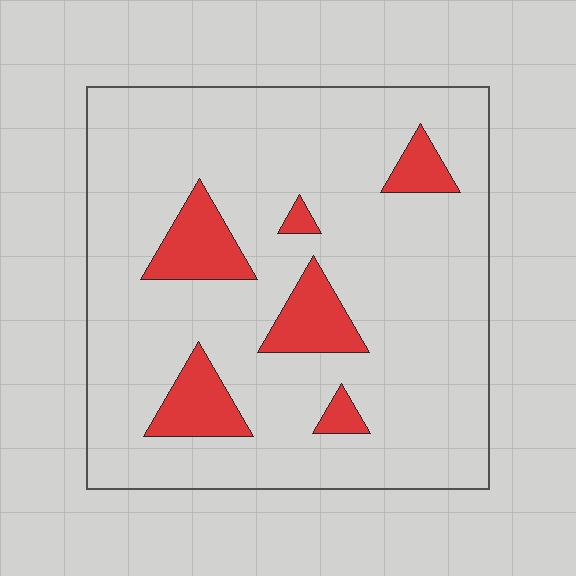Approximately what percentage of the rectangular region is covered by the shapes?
Approximately 15%.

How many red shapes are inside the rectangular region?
6.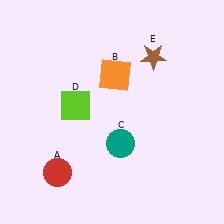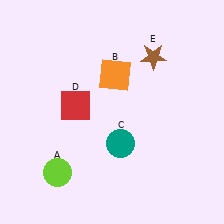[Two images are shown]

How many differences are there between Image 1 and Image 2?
There are 2 differences between the two images.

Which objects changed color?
A changed from red to lime. D changed from lime to red.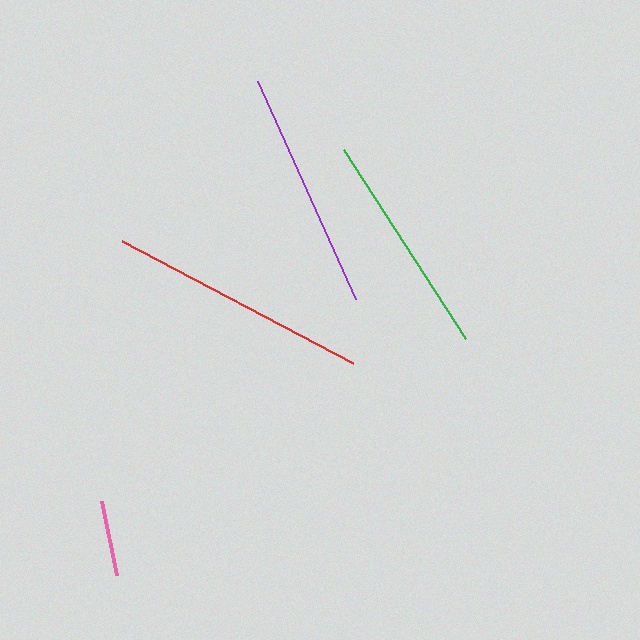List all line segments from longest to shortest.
From longest to shortest: red, purple, green, pink.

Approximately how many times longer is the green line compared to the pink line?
The green line is approximately 3.0 times the length of the pink line.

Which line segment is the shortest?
The pink line is the shortest at approximately 76 pixels.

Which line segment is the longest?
The red line is the longest at approximately 261 pixels.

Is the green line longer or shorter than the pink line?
The green line is longer than the pink line.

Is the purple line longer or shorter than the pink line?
The purple line is longer than the pink line.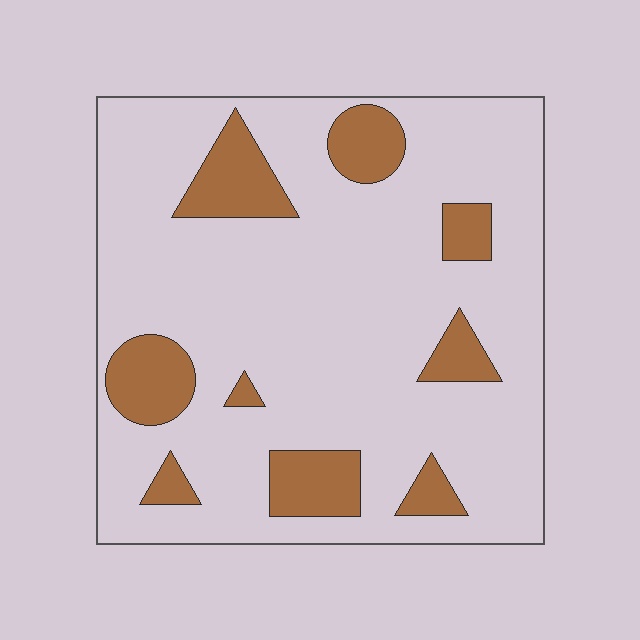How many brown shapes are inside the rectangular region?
9.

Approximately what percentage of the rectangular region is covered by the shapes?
Approximately 20%.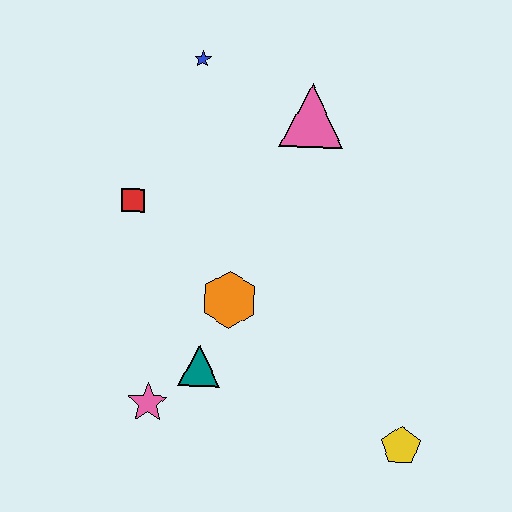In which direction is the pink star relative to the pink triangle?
The pink star is below the pink triangle.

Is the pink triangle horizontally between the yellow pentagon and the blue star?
Yes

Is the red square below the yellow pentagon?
No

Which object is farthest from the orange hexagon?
The blue star is farthest from the orange hexagon.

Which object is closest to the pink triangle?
The blue star is closest to the pink triangle.